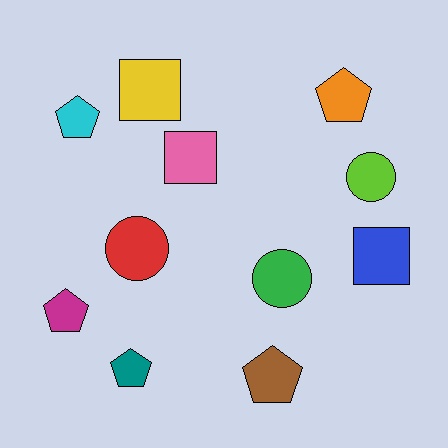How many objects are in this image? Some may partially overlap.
There are 11 objects.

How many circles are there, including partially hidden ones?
There are 3 circles.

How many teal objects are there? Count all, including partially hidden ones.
There is 1 teal object.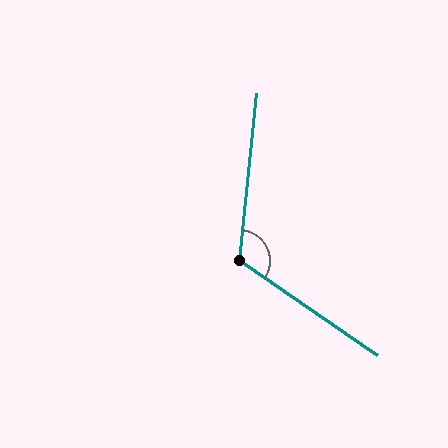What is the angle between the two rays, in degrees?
Approximately 118 degrees.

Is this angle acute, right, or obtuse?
It is obtuse.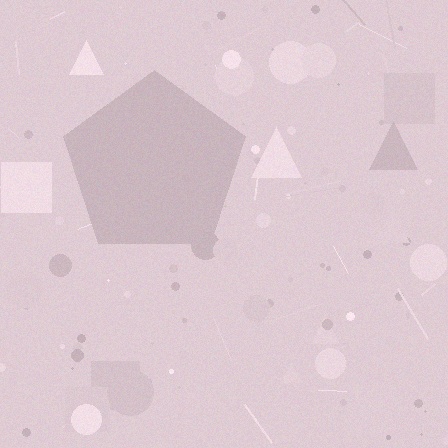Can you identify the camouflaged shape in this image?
The camouflaged shape is a pentagon.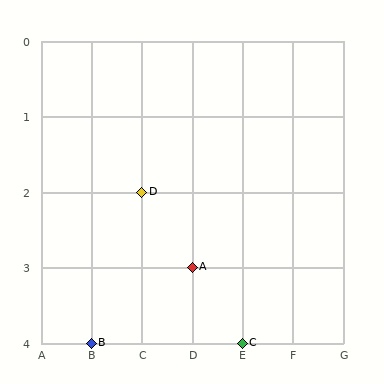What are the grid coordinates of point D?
Point D is at grid coordinates (C, 2).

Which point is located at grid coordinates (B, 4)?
Point B is at (B, 4).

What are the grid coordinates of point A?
Point A is at grid coordinates (D, 3).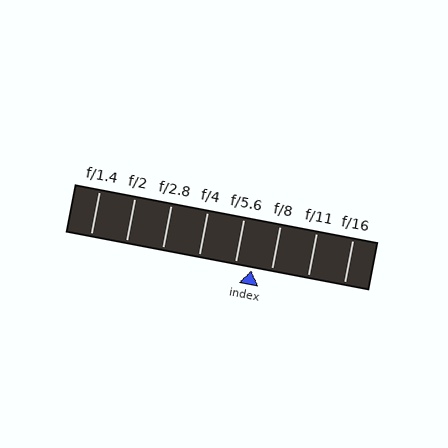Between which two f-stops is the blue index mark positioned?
The index mark is between f/5.6 and f/8.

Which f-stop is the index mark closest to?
The index mark is closest to f/5.6.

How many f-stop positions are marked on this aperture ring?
There are 8 f-stop positions marked.